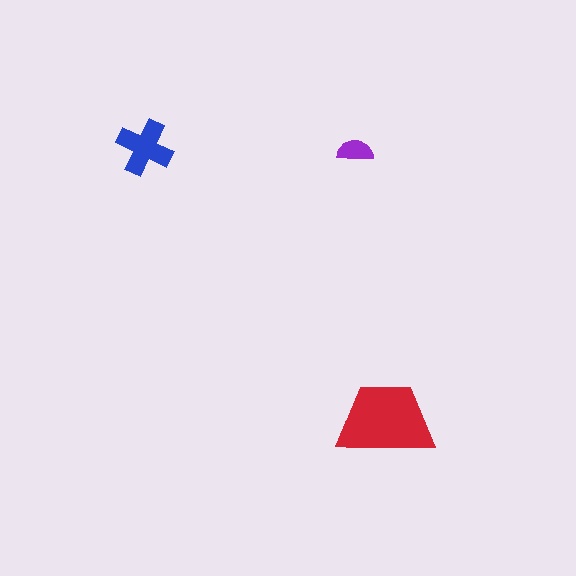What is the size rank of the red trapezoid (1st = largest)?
1st.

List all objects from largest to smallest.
The red trapezoid, the blue cross, the purple semicircle.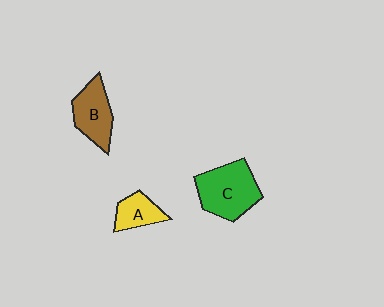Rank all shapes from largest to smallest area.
From largest to smallest: C (green), B (brown), A (yellow).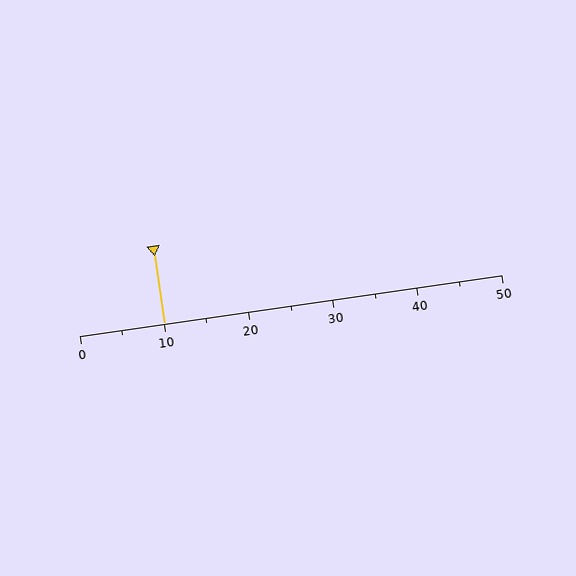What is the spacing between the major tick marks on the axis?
The major ticks are spaced 10 apart.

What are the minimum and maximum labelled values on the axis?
The axis runs from 0 to 50.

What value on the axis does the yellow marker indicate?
The marker indicates approximately 10.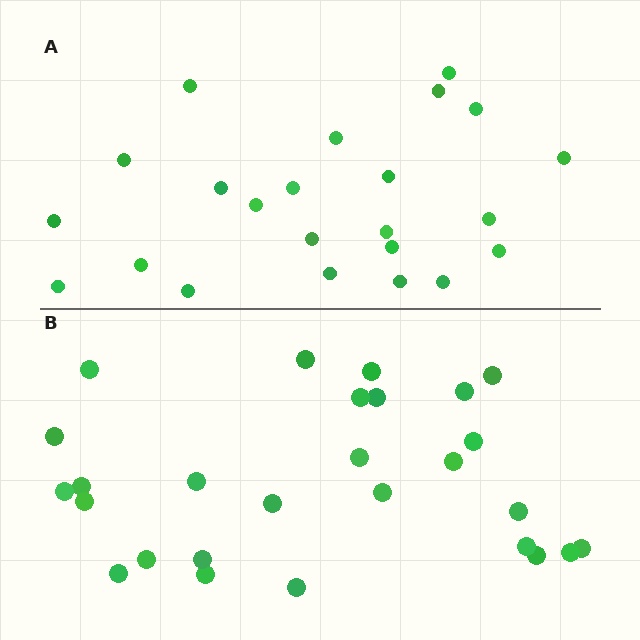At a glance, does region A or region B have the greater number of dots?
Region B (the bottom region) has more dots.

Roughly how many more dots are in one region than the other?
Region B has about 4 more dots than region A.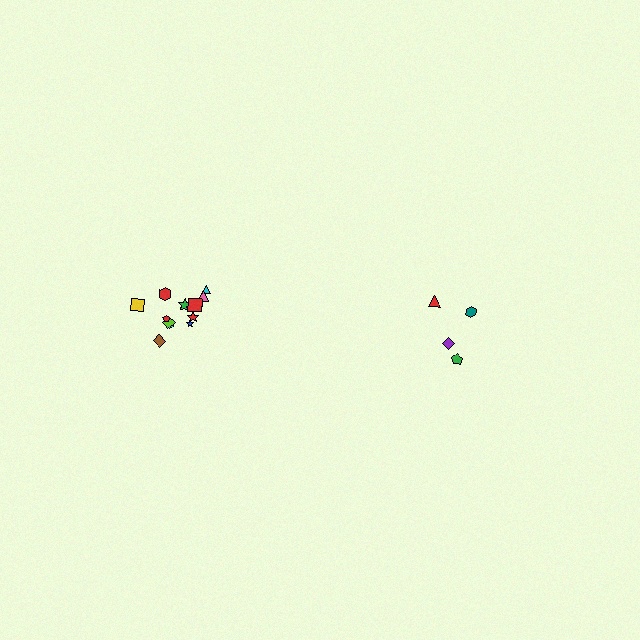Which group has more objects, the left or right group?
The left group.